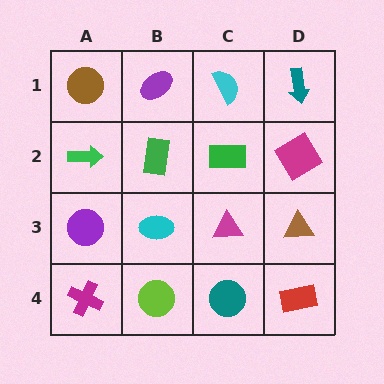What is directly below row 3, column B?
A lime circle.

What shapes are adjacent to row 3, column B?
A green rectangle (row 2, column B), a lime circle (row 4, column B), a purple circle (row 3, column A), a magenta triangle (row 3, column C).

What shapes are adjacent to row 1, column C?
A green rectangle (row 2, column C), a purple ellipse (row 1, column B), a teal arrow (row 1, column D).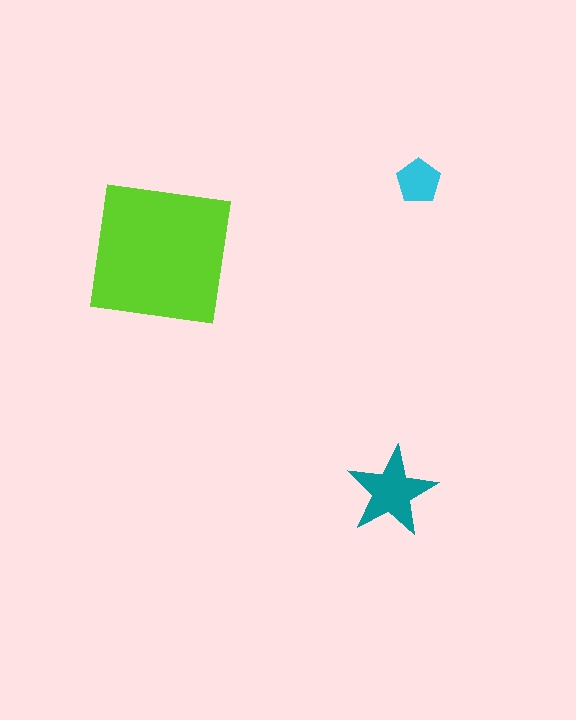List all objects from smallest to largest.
The cyan pentagon, the teal star, the lime square.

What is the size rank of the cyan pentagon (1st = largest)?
3rd.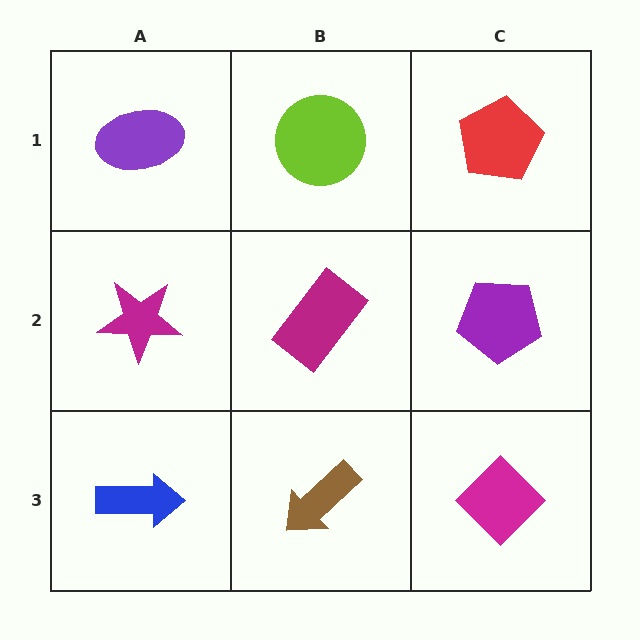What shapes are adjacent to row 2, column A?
A purple ellipse (row 1, column A), a blue arrow (row 3, column A), a magenta rectangle (row 2, column B).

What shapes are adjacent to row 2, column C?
A red pentagon (row 1, column C), a magenta diamond (row 3, column C), a magenta rectangle (row 2, column B).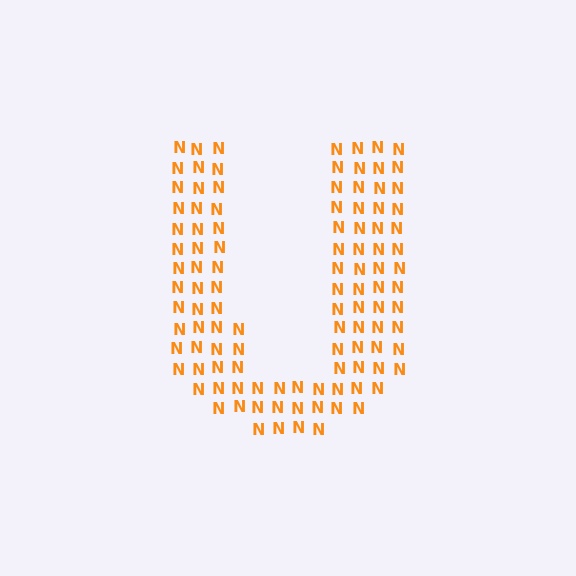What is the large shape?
The large shape is the letter U.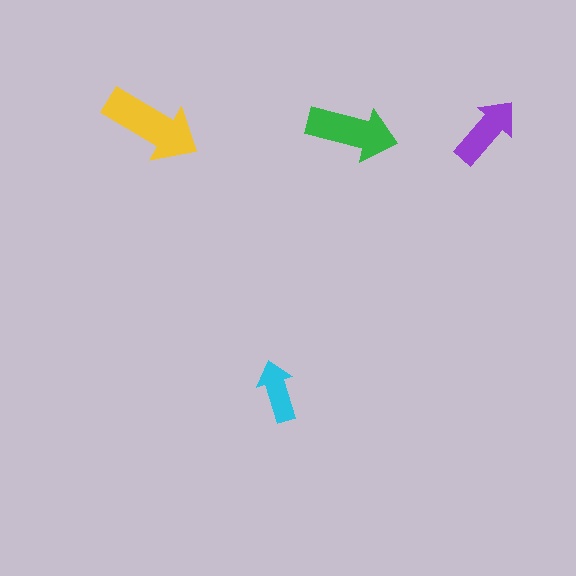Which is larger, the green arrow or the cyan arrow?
The green one.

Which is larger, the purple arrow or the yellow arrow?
The yellow one.